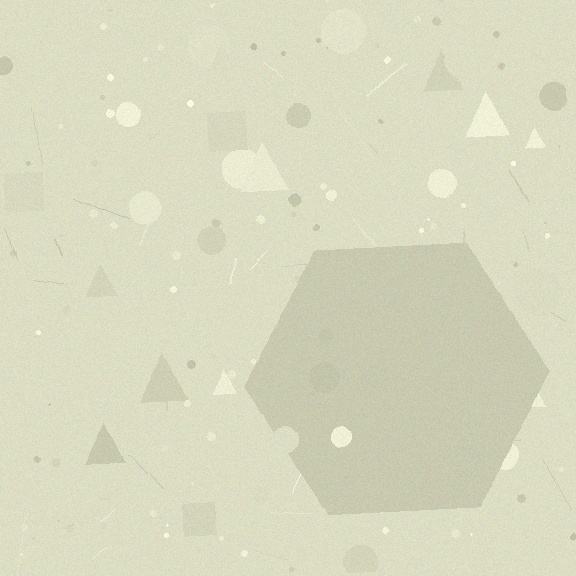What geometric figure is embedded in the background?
A hexagon is embedded in the background.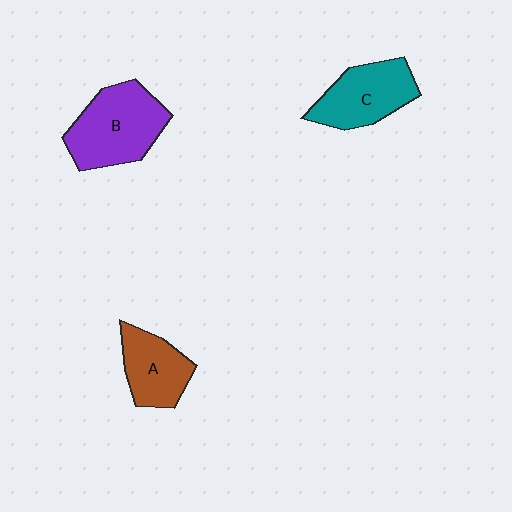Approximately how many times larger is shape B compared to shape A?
Approximately 1.5 times.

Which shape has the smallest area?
Shape A (brown).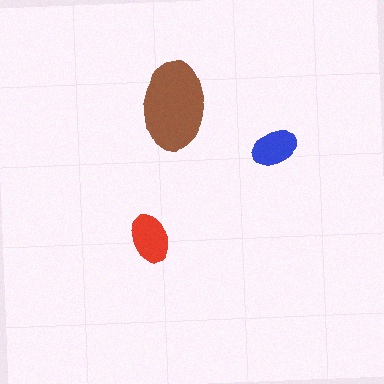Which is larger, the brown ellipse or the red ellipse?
The brown one.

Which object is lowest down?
The red ellipse is bottommost.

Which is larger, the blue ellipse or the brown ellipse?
The brown one.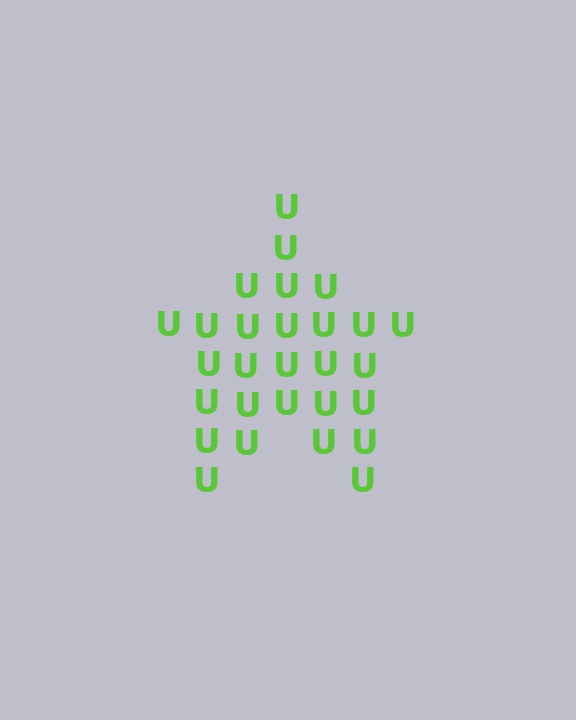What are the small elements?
The small elements are letter U's.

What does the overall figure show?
The overall figure shows a star.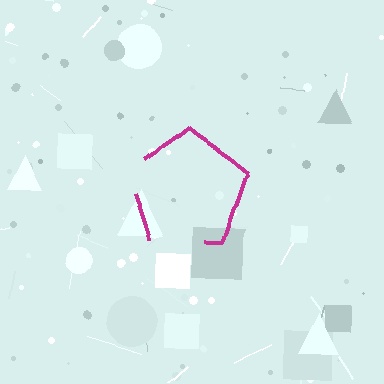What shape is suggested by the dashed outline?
The dashed outline suggests a pentagon.